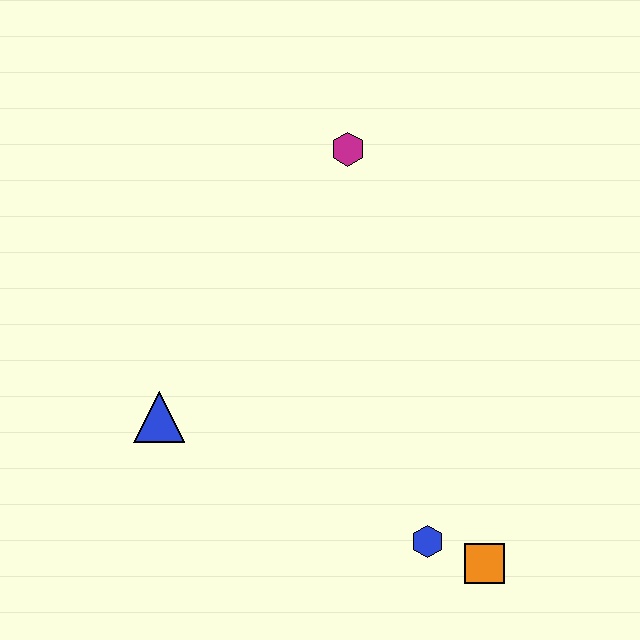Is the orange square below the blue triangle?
Yes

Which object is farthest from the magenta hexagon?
The orange square is farthest from the magenta hexagon.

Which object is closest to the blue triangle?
The blue hexagon is closest to the blue triangle.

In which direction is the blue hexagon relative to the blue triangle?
The blue hexagon is to the right of the blue triangle.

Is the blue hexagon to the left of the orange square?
Yes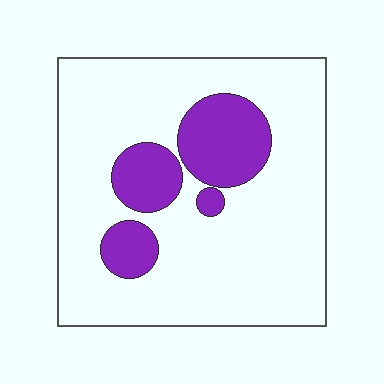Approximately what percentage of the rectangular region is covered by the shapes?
Approximately 20%.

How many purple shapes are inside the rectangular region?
4.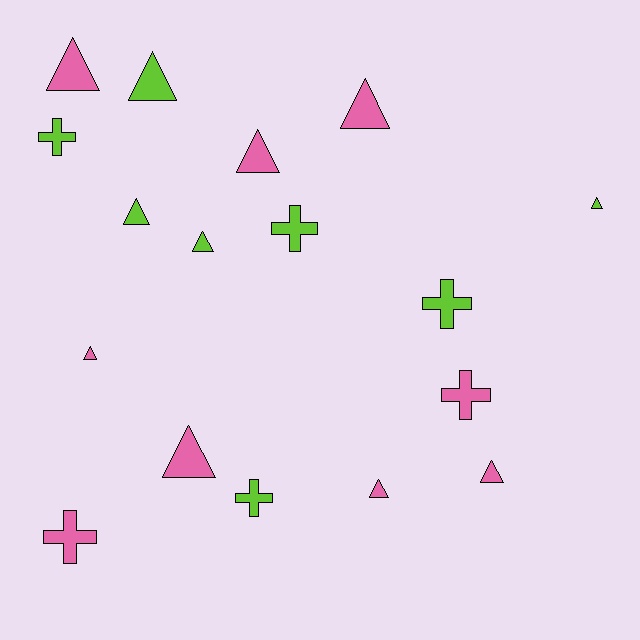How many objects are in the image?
There are 17 objects.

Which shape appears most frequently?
Triangle, with 11 objects.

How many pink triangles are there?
There are 7 pink triangles.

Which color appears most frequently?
Pink, with 9 objects.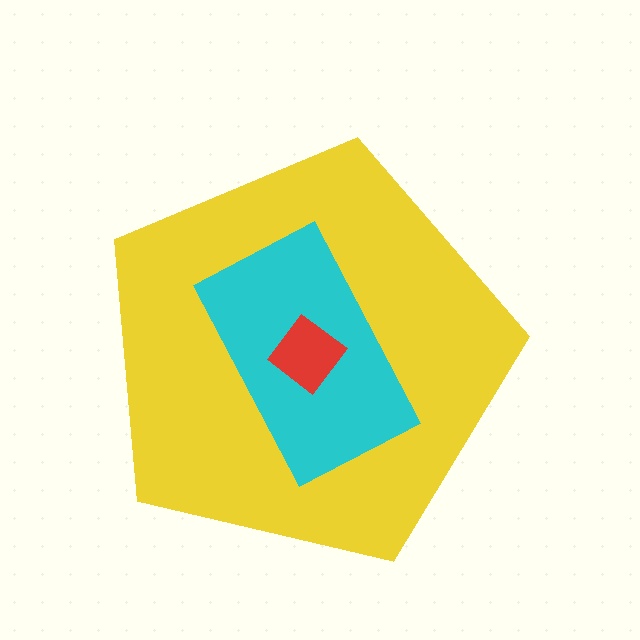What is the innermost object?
The red diamond.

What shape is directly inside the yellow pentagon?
The cyan rectangle.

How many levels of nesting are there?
3.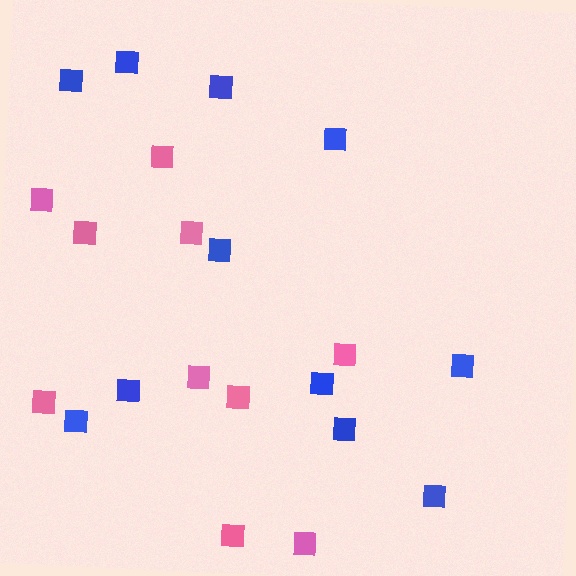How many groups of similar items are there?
There are 2 groups: one group of blue squares (11) and one group of pink squares (10).